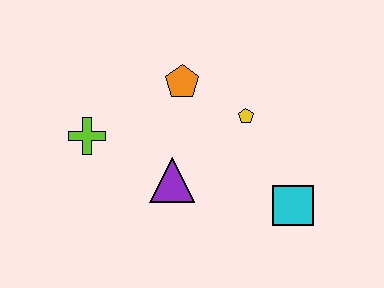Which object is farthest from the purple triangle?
The cyan square is farthest from the purple triangle.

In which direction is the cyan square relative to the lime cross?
The cyan square is to the right of the lime cross.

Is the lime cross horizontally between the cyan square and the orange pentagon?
No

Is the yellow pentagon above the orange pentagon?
No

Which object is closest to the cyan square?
The yellow pentagon is closest to the cyan square.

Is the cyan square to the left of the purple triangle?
No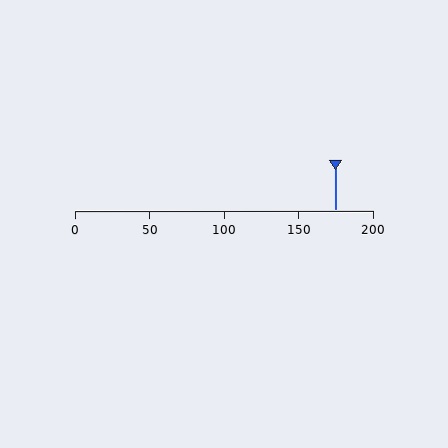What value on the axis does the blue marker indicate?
The marker indicates approximately 175.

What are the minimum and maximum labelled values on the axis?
The axis runs from 0 to 200.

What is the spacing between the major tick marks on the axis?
The major ticks are spaced 50 apart.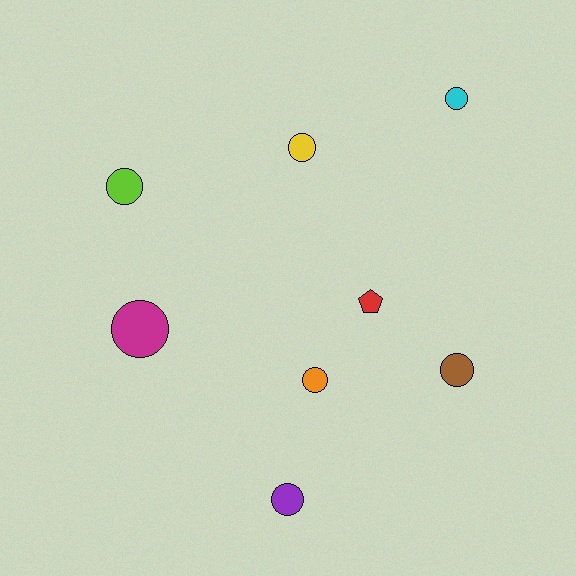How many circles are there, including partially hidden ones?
There are 7 circles.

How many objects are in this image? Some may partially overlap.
There are 8 objects.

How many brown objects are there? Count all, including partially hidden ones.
There is 1 brown object.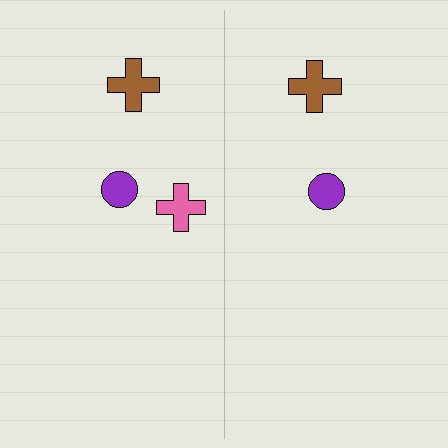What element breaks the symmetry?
A pink cross is missing from the right side.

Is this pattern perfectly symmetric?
No, the pattern is not perfectly symmetric. A pink cross is missing from the right side.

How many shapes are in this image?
There are 5 shapes in this image.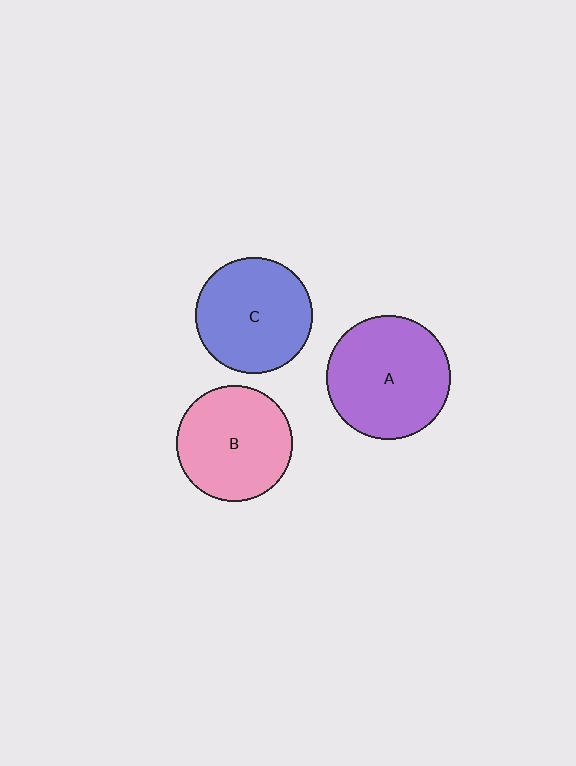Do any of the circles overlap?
No, none of the circles overlap.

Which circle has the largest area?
Circle A (purple).